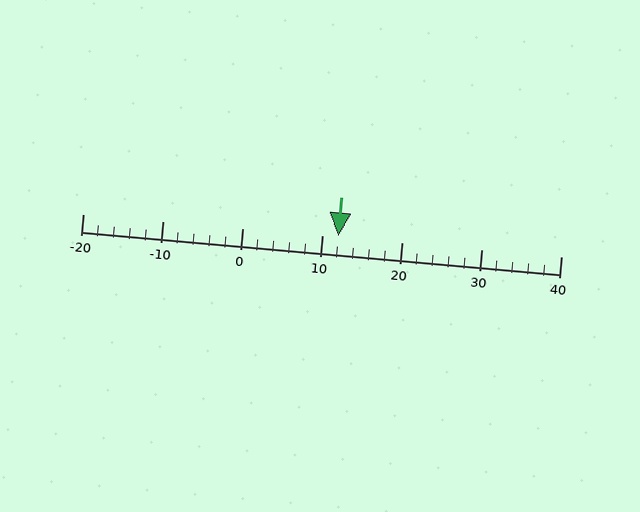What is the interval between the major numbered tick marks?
The major tick marks are spaced 10 units apart.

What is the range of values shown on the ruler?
The ruler shows values from -20 to 40.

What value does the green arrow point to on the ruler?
The green arrow points to approximately 12.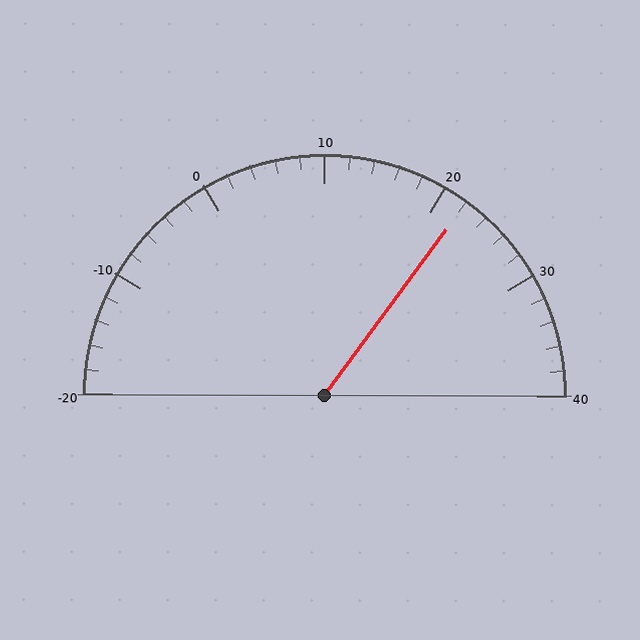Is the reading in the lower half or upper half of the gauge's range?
The reading is in the upper half of the range (-20 to 40).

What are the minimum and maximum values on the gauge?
The gauge ranges from -20 to 40.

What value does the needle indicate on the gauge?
The needle indicates approximately 22.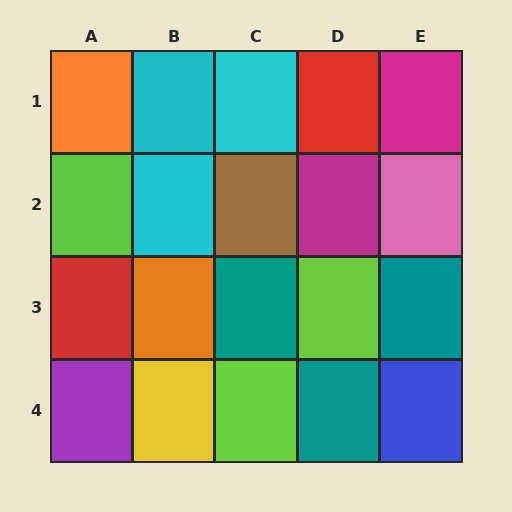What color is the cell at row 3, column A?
Red.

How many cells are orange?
2 cells are orange.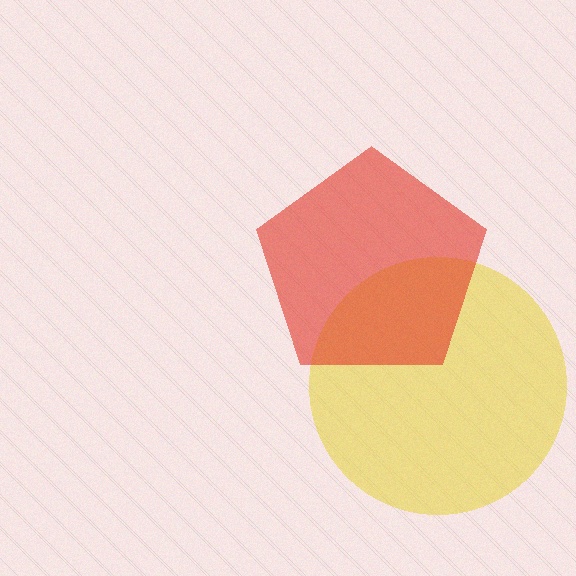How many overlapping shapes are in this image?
There are 2 overlapping shapes in the image.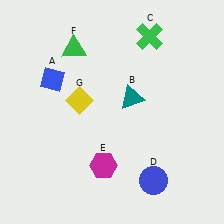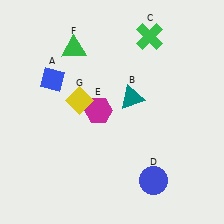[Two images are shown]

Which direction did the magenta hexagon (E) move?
The magenta hexagon (E) moved up.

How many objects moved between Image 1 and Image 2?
1 object moved between the two images.